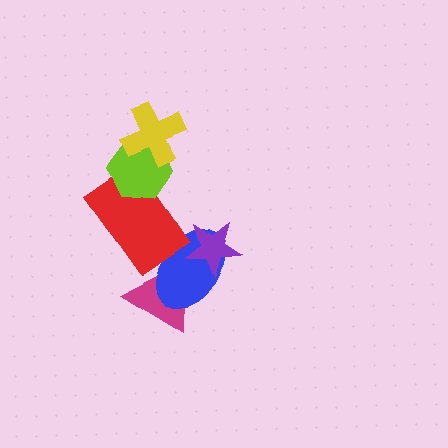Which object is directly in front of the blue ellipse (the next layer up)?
The purple star is directly in front of the blue ellipse.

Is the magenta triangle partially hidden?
Yes, it is partially covered by another shape.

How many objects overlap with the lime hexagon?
2 objects overlap with the lime hexagon.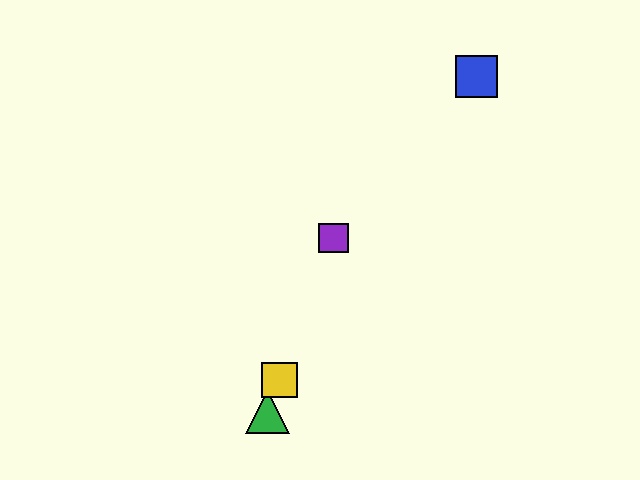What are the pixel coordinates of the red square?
The red square is at (280, 378).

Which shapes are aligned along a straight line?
The red square, the green triangle, the yellow square, the purple square are aligned along a straight line.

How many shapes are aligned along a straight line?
4 shapes (the red square, the green triangle, the yellow square, the purple square) are aligned along a straight line.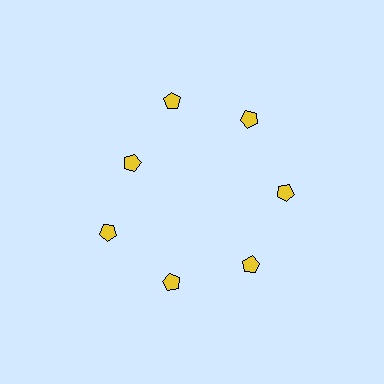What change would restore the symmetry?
The symmetry would be restored by moving it outward, back onto the ring so that all 7 pentagons sit at equal angles and equal distance from the center.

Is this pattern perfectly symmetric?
No. The 7 yellow pentagons are arranged in a ring, but one element near the 10 o'clock position is pulled inward toward the center, breaking the 7-fold rotational symmetry.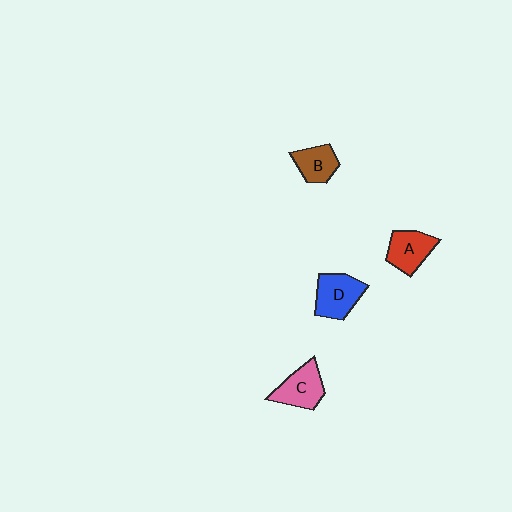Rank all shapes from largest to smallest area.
From largest to smallest: D (blue), C (pink), A (red), B (brown).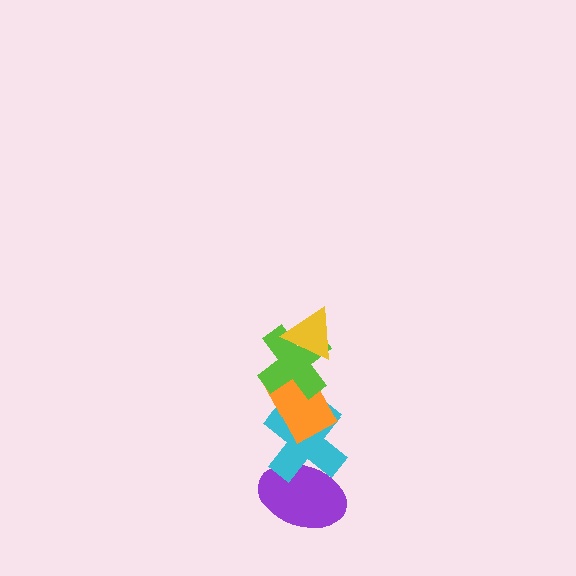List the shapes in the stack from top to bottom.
From top to bottom: the yellow triangle, the lime cross, the orange rectangle, the cyan cross, the purple ellipse.